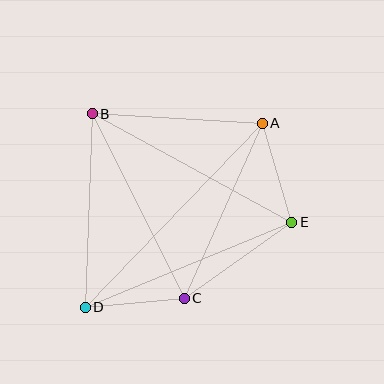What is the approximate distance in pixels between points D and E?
The distance between D and E is approximately 223 pixels.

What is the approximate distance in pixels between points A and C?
The distance between A and C is approximately 192 pixels.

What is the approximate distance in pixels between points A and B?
The distance between A and B is approximately 170 pixels.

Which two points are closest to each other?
Points C and D are closest to each other.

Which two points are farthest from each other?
Points A and D are farthest from each other.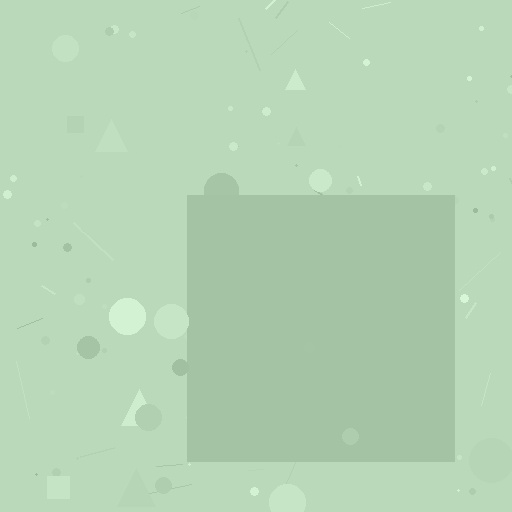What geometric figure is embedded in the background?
A square is embedded in the background.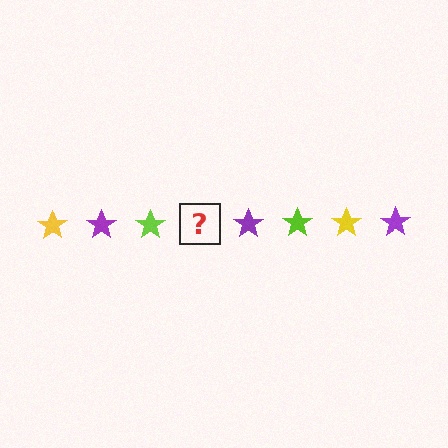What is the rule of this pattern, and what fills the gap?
The rule is that the pattern cycles through yellow, purple, lime stars. The gap should be filled with a yellow star.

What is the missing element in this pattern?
The missing element is a yellow star.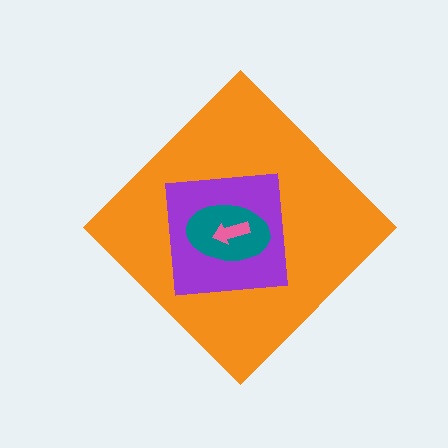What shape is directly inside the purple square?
The teal ellipse.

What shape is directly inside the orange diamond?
The purple square.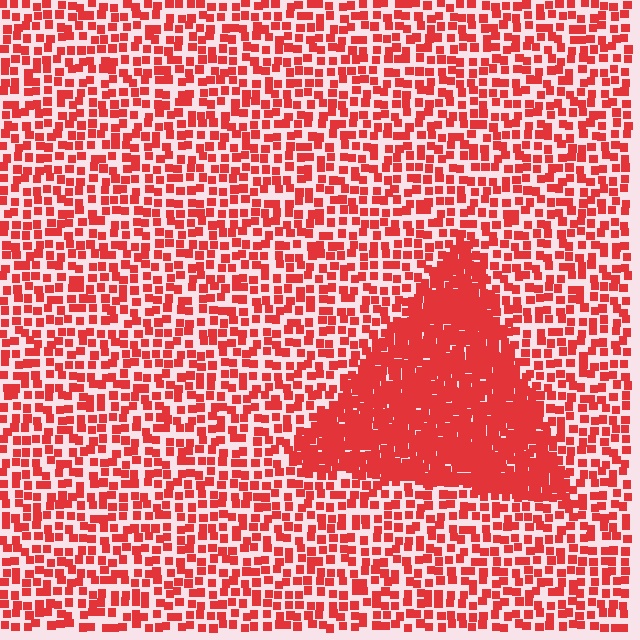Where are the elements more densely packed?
The elements are more densely packed inside the triangle boundary.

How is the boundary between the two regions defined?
The boundary is defined by a change in element density (approximately 2.4x ratio). All elements are the same color, size, and shape.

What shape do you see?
I see a triangle.